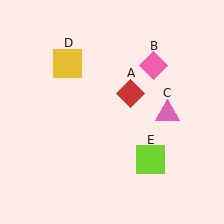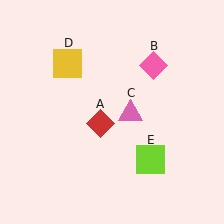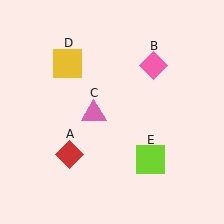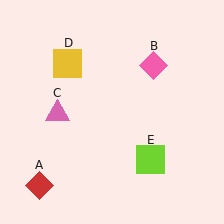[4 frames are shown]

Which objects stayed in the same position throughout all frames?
Pink diamond (object B) and yellow square (object D) and lime square (object E) remained stationary.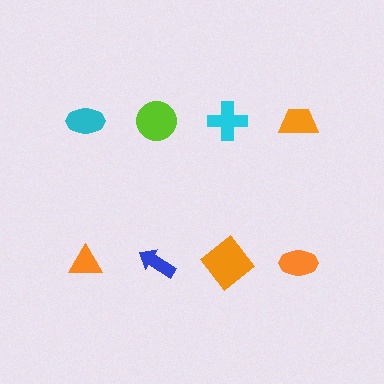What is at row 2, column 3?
An orange diamond.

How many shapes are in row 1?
4 shapes.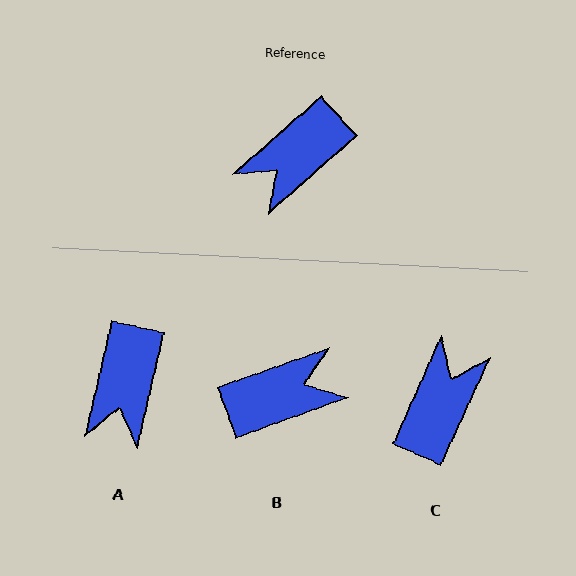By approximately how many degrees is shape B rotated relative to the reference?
Approximately 158 degrees counter-clockwise.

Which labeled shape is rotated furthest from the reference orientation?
B, about 158 degrees away.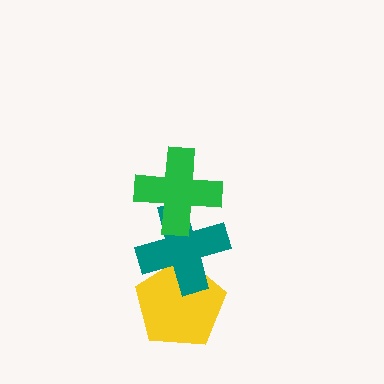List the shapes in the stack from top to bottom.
From top to bottom: the green cross, the teal cross, the yellow pentagon.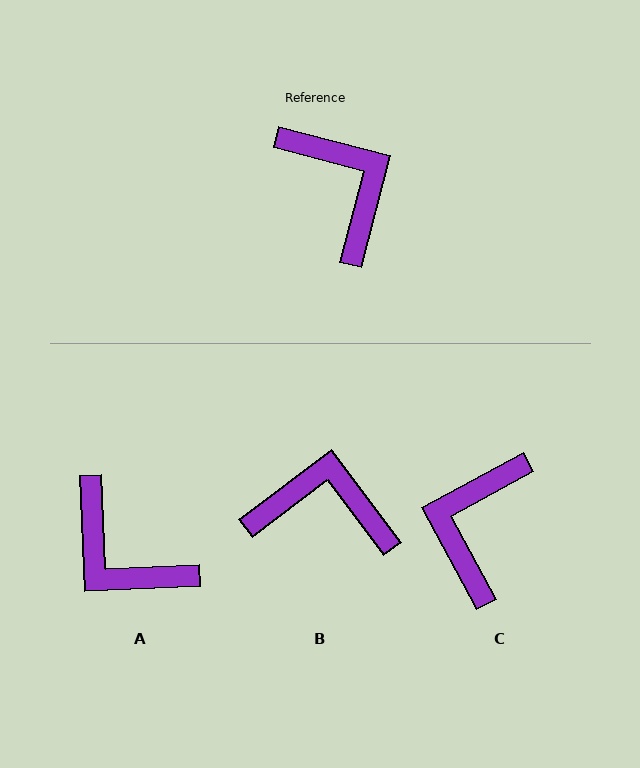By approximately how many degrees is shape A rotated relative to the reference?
Approximately 162 degrees clockwise.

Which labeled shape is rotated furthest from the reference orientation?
A, about 162 degrees away.